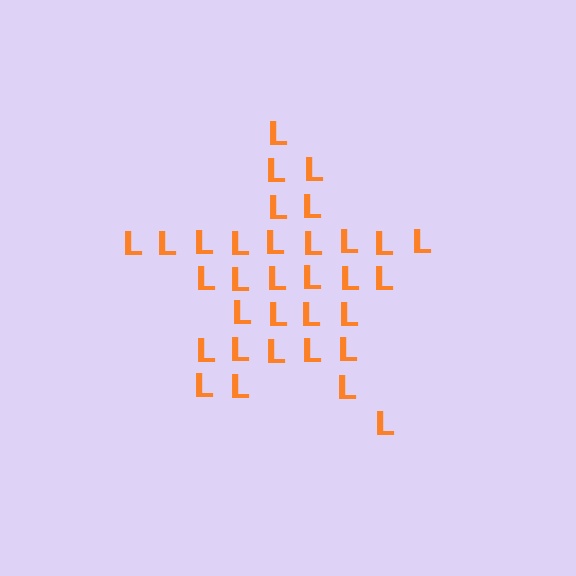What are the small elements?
The small elements are letter L's.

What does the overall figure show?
The overall figure shows a star.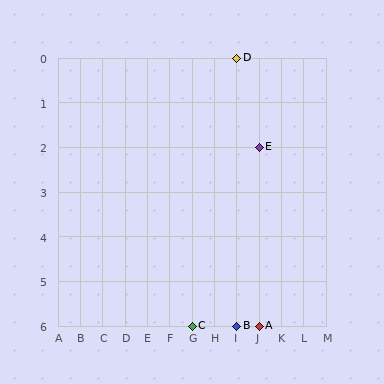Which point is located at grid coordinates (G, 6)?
Point C is at (G, 6).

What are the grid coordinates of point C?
Point C is at grid coordinates (G, 6).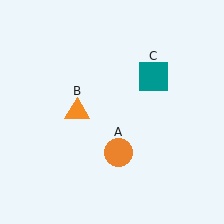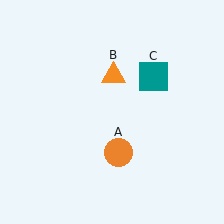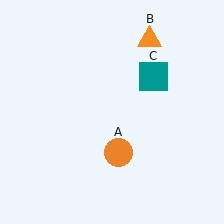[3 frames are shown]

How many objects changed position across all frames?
1 object changed position: orange triangle (object B).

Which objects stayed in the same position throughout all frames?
Orange circle (object A) and teal square (object C) remained stationary.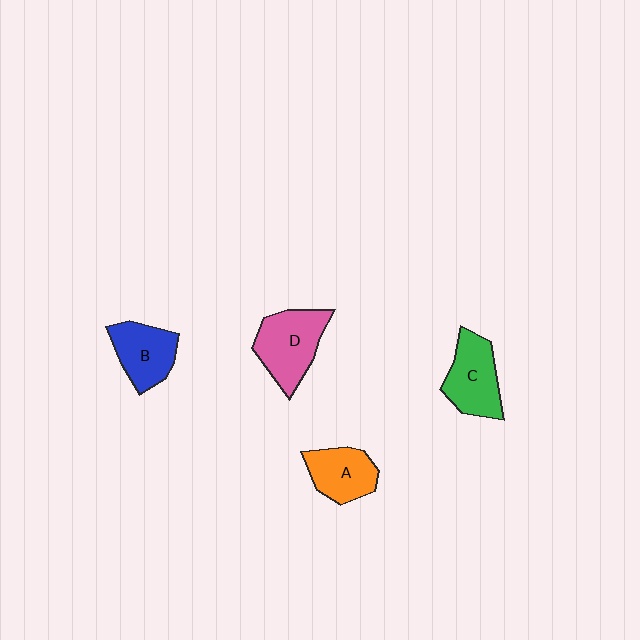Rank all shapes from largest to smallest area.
From largest to smallest: D (pink), C (green), B (blue), A (orange).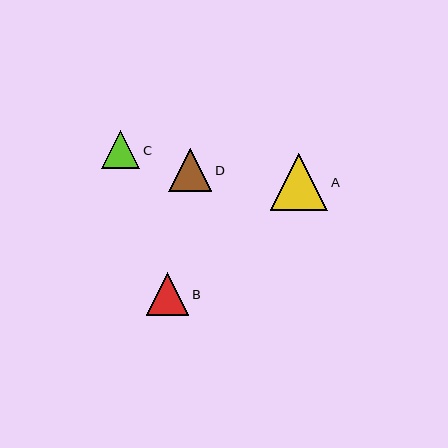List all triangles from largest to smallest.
From largest to smallest: A, D, B, C.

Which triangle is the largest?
Triangle A is the largest with a size of approximately 58 pixels.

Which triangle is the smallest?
Triangle C is the smallest with a size of approximately 38 pixels.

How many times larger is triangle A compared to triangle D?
Triangle A is approximately 1.3 times the size of triangle D.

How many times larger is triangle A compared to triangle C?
Triangle A is approximately 1.5 times the size of triangle C.